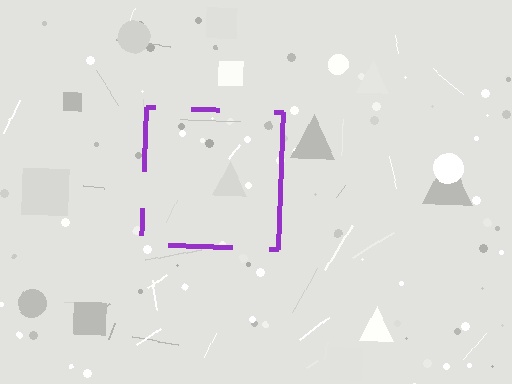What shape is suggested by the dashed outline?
The dashed outline suggests a square.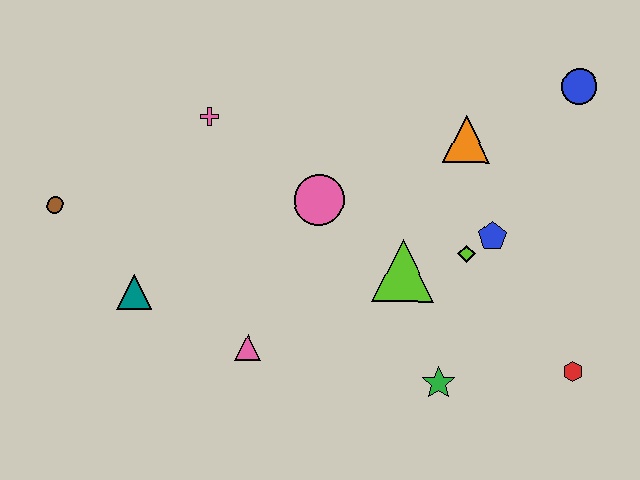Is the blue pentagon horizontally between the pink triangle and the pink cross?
No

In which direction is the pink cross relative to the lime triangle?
The pink cross is to the left of the lime triangle.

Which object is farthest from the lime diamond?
The brown circle is farthest from the lime diamond.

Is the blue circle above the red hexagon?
Yes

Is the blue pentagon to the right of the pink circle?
Yes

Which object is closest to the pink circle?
The lime triangle is closest to the pink circle.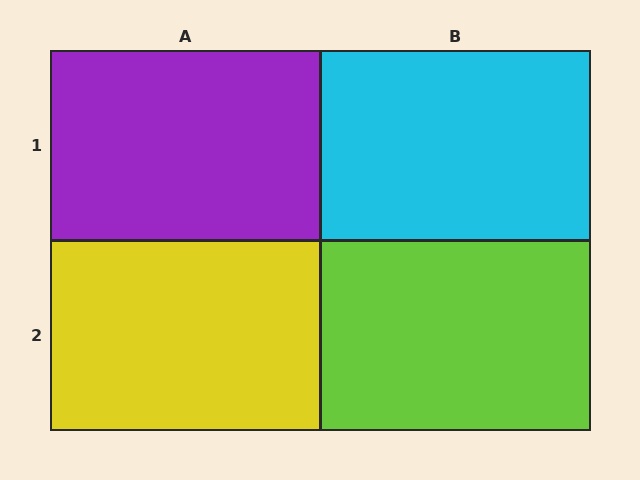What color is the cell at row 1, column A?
Purple.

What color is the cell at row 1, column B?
Cyan.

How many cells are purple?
1 cell is purple.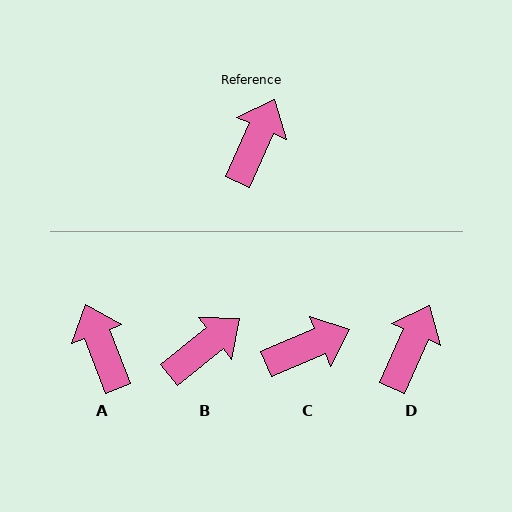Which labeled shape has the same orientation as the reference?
D.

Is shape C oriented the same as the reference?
No, it is off by about 43 degrees.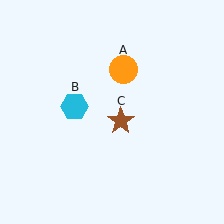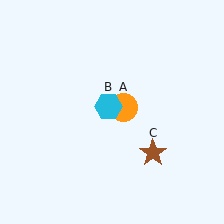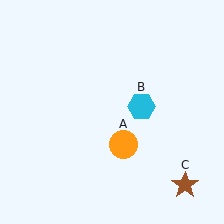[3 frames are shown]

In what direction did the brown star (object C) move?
The brown star (object C) moved down and to the right.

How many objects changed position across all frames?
3 objects changed position: orange circle (object A), cyan hexagon (object B), brown star (object C).